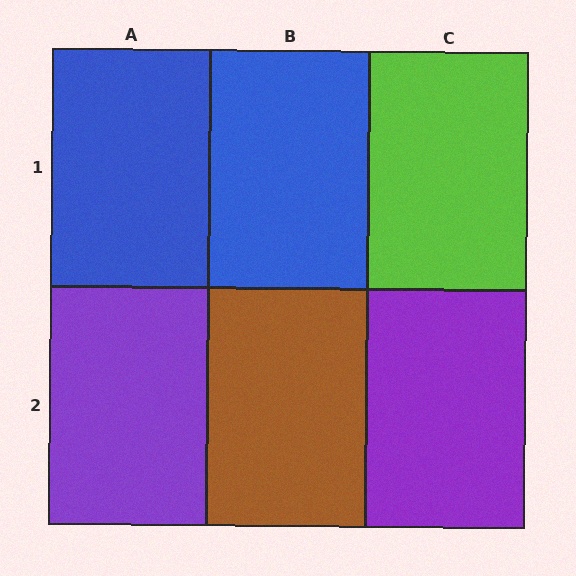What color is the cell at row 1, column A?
Blue.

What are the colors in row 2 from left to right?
Purple, brown, purple.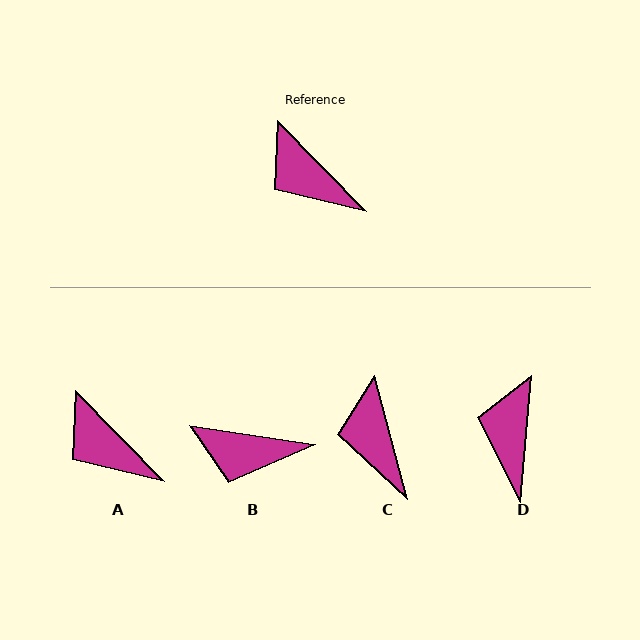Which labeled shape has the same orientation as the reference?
A.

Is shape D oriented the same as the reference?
No, it is off by about 49 degrees.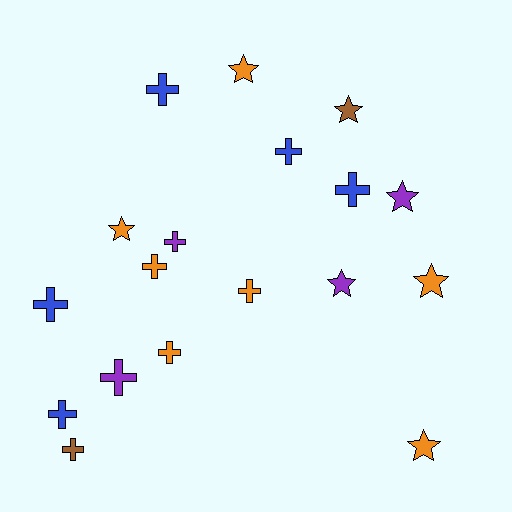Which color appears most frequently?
Orange, with 7 objects.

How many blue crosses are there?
There are 5 blue crosses.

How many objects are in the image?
There are 18 objects.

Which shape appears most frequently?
Cross, with 11 objects.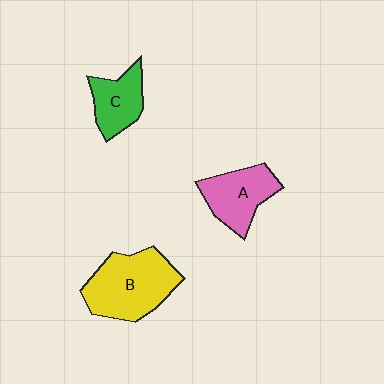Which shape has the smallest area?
Shape C (green).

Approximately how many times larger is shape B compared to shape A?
Approximately 1.5 times.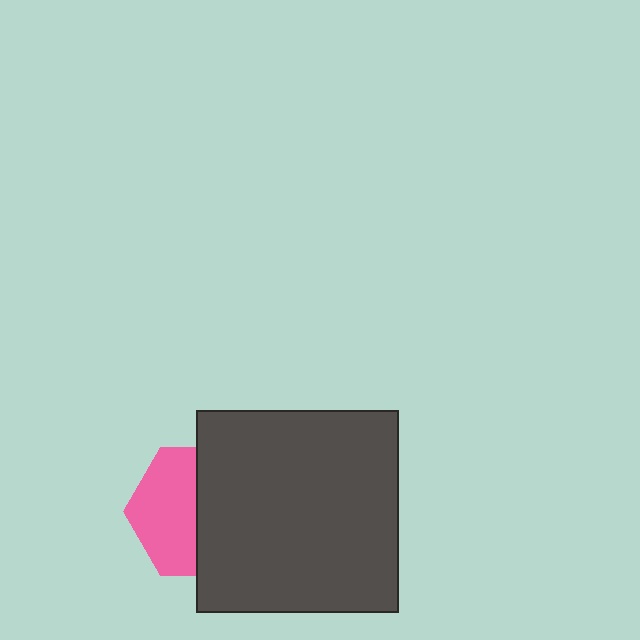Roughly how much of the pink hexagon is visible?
About half of it is visible (roughly 48%).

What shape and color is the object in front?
The object in front is a dark gray square.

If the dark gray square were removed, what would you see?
You would see the complete pink hexagon.